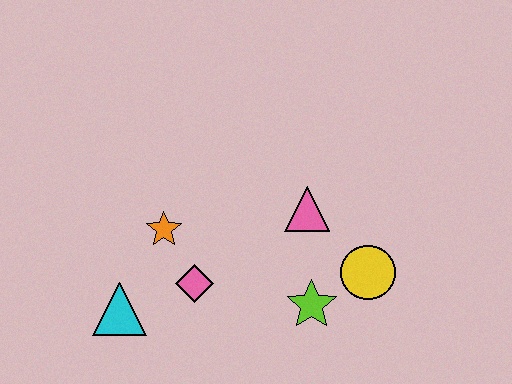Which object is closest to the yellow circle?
The lime star is closest to the yellow circle.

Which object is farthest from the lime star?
The cyan triangle is farthest from the lime star.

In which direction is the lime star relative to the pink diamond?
The lime star is to the right of the pink diamond.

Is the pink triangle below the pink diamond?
No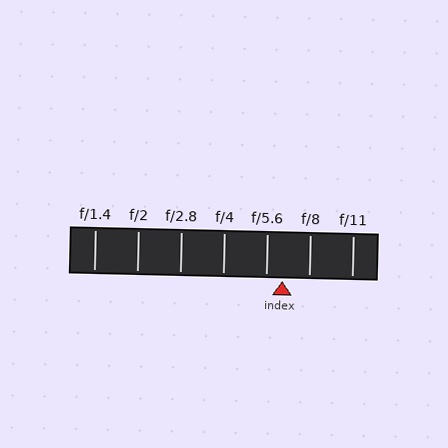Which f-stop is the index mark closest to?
The index mark is closest to f/5.6.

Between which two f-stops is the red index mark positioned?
The index mark is between f/5.6 and f/8.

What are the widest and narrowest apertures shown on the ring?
The widest aperture shown is f/1.4 and the narrowest is f/11.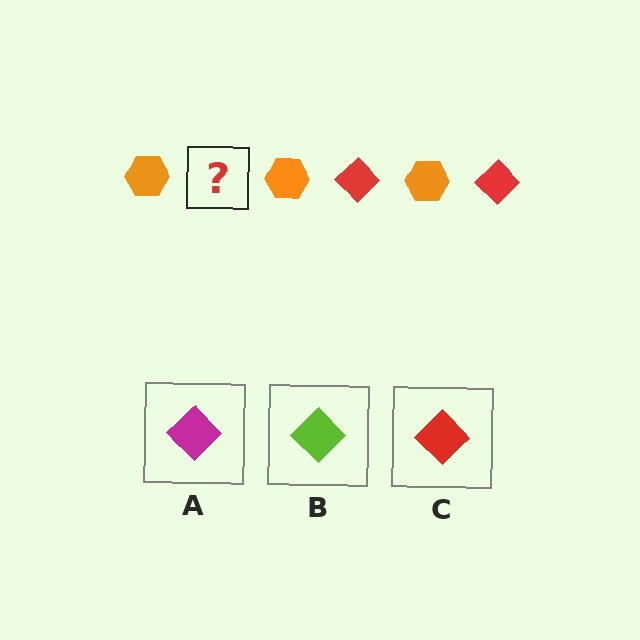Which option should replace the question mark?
Option C.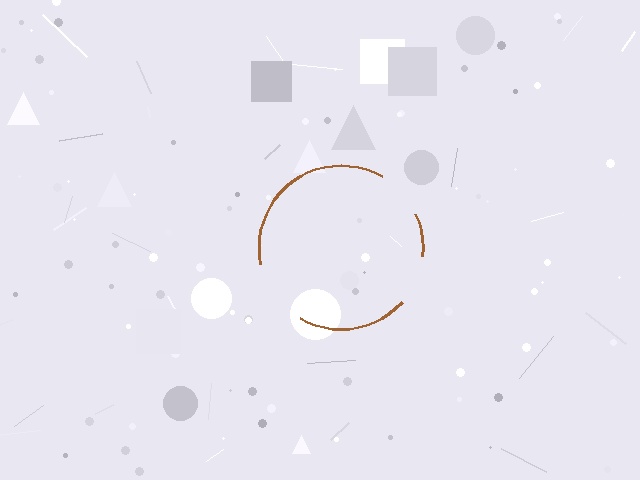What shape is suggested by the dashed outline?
The dashed outline suggests a circle.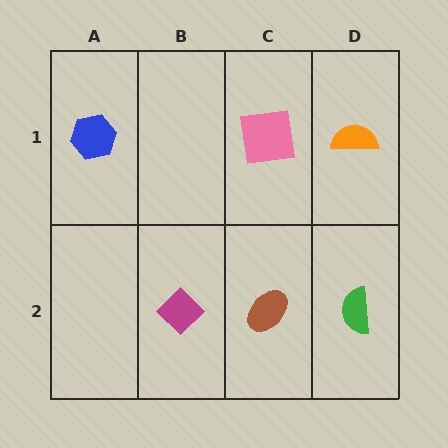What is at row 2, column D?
A green semicircle.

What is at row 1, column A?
A blue hexagon.